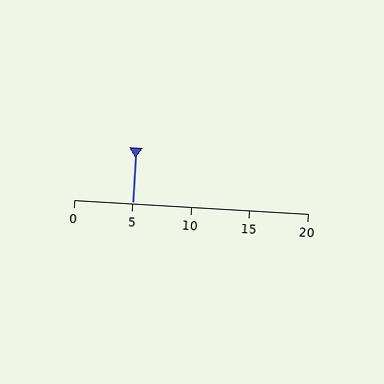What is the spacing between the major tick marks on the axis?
The major ticks are spaced 5 apart.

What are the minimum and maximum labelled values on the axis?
The axis runs from 0 to 20.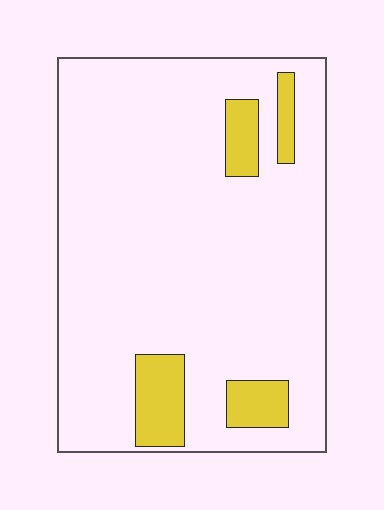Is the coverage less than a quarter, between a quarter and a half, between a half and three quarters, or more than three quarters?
Less than a quarter.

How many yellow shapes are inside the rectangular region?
4.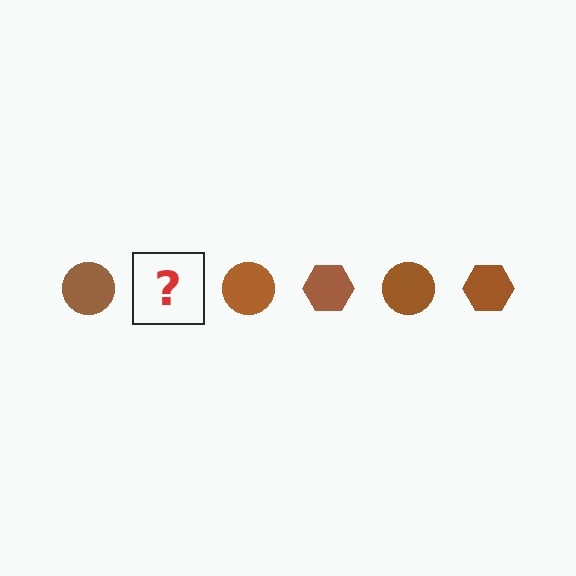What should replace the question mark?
The question mark should be replaced with a brown hexagon.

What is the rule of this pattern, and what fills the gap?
The rule is that the pattern cycles through circle, hexagon shapes in brown. The gap should be filled with a brown hexagon.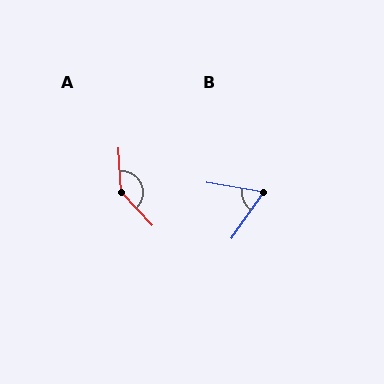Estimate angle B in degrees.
Approximately 65 degrees.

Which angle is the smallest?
B, at approximately 65 degrees.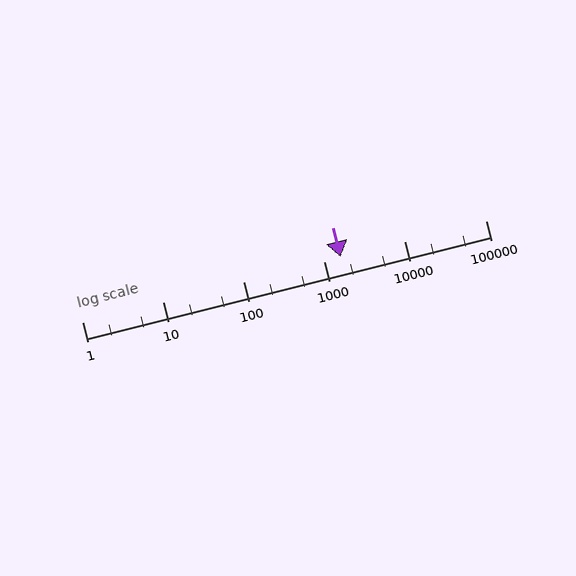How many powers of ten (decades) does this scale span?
The scale spans 5 decades, from 1 to 100000.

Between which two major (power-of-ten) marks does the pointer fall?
The pointer is between 1000 and 10000.